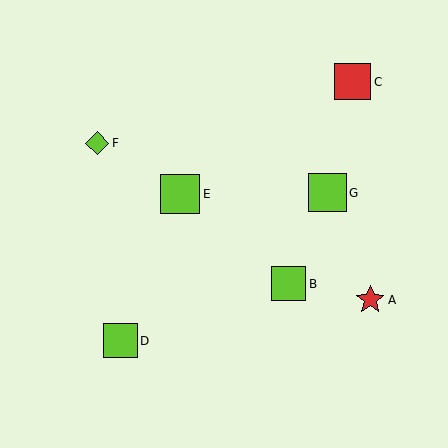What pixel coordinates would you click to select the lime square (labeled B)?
Click at (289, 284) to select the lime square B.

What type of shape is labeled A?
Shape A is a red star.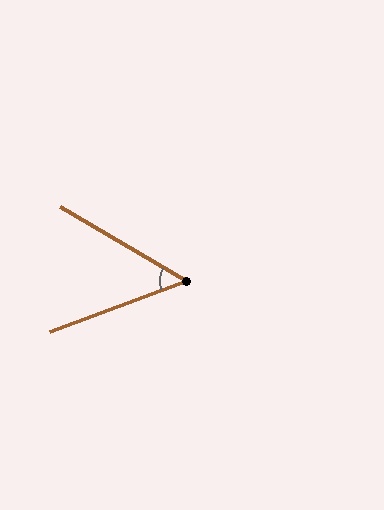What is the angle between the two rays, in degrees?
Approximately 51 degrees.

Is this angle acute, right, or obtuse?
It is acute.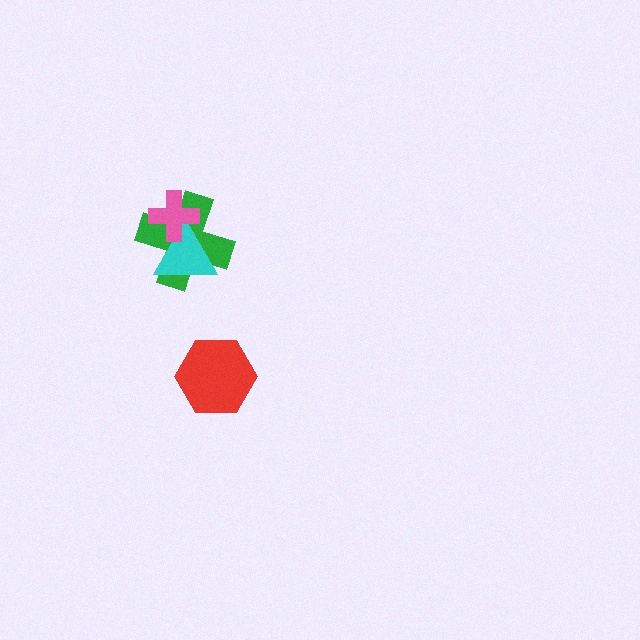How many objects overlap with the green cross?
2 objects overlap with the green cross.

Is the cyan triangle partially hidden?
Yes, it is partially covered by another shape.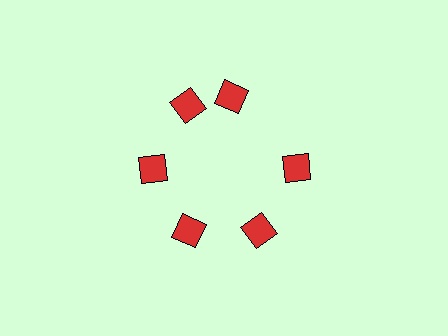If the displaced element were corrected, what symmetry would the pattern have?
It would have 6-fold rotational symmetry — the pattern would map onto itself every 60 degrees.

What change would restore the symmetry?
The symmetry would be restored by rotating it back into even spacing with its neighbors so that all 6 diamonds sit at equal angles and equal distance from the center.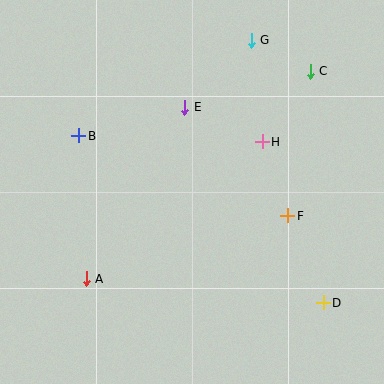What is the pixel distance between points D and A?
The distance between D and A is 238 pixels.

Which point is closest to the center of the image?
Point E at (185, 107) is closest to the center.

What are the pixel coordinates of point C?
Point C is at (310, 71).